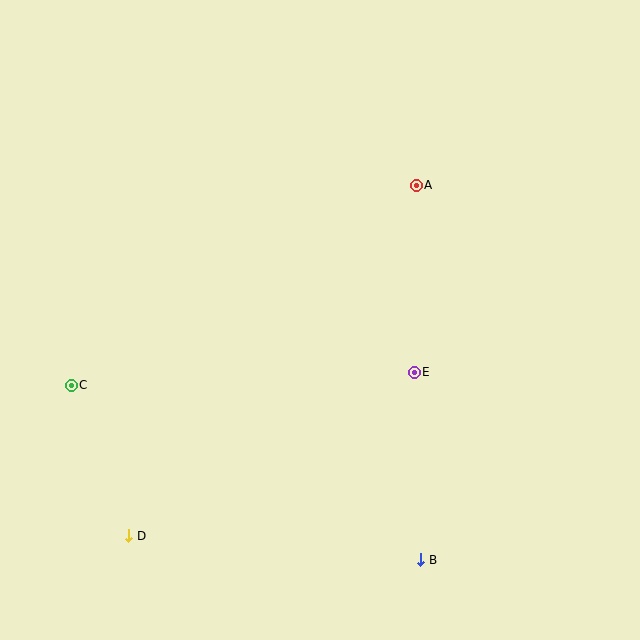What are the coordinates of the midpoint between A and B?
The midpoint between A and B is at (419, 372).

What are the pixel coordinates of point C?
Point C is at (71, 385).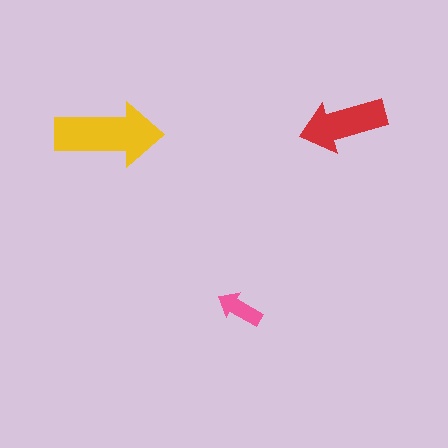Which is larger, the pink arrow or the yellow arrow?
The yellow one.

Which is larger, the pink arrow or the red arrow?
The red one.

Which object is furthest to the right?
The red arrow is rightmost.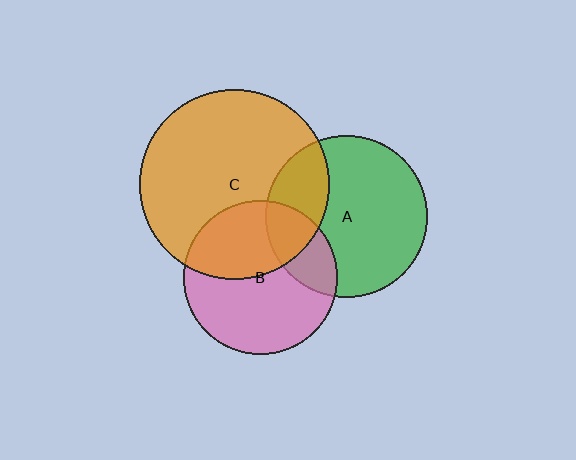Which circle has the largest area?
Circle C (orange).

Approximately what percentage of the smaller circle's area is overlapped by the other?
Approximately 40%.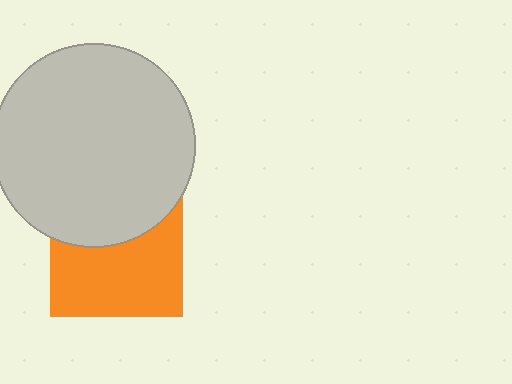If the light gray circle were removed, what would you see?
You would see the complete orange square.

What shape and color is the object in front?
The object in front is a light gray circle.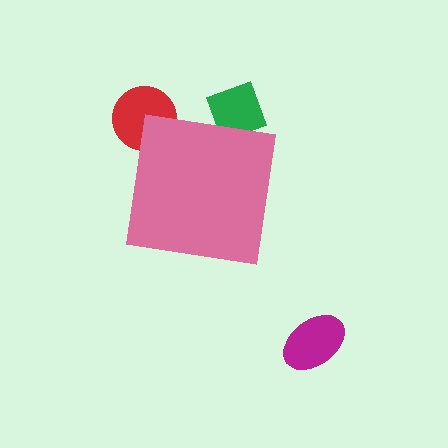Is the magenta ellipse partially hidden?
No, the magenta ellipse is fully visible.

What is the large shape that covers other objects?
A pink square.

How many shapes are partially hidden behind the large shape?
2 shapes are partially hidden.